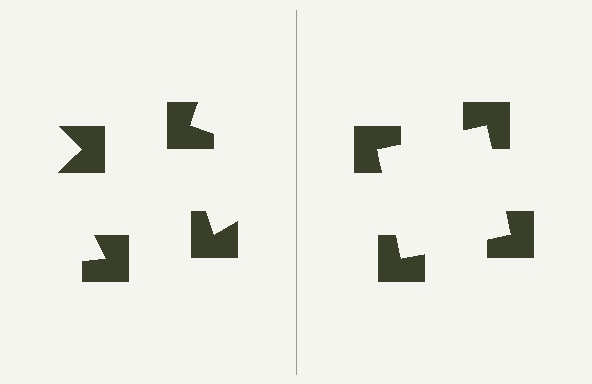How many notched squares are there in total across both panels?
8 — 4 on each side.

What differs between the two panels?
The notched squares are positioned identically on both sides; only the wedge orientations differ. On the right they align to a square; on the left they are misaligned.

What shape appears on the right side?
An illusory square.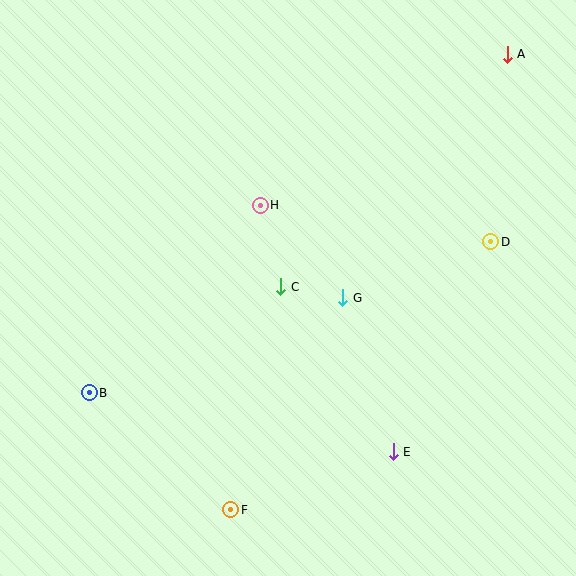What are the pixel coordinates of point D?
Point D is at (491, 242).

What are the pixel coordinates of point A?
Point A is at (507, 54).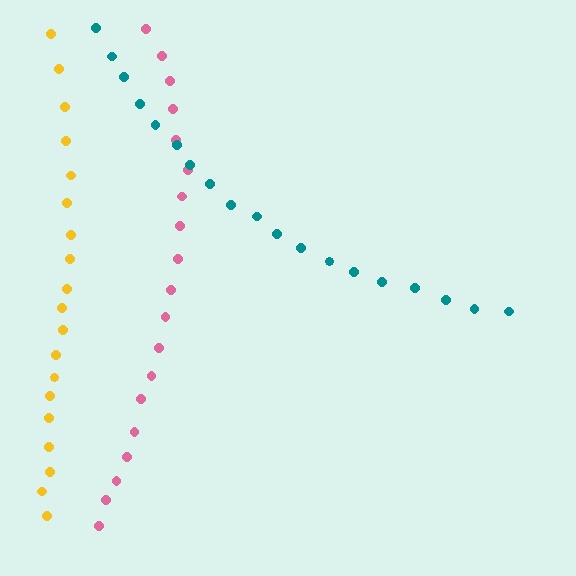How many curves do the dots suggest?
There are 3 distinct paths.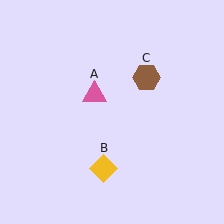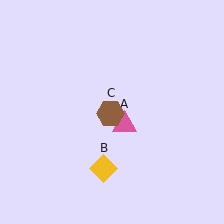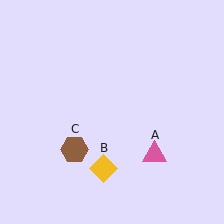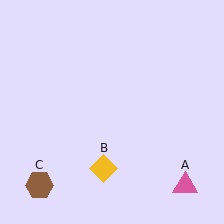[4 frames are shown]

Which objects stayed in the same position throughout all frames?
Yellow diamond (object B) remained stationary.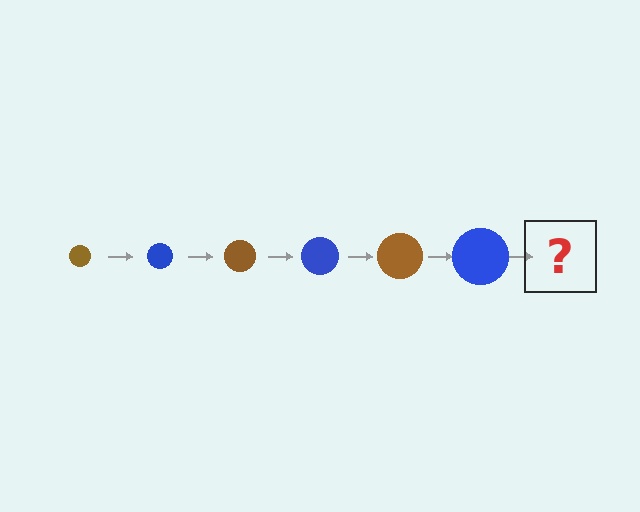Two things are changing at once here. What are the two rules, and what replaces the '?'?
The two rules are that the circle grows larger each step and the color cycles through brown and blue. The '?' should be a brown circle, larger than the previous one.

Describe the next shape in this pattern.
It should be a brown circle, larger than the previous one.